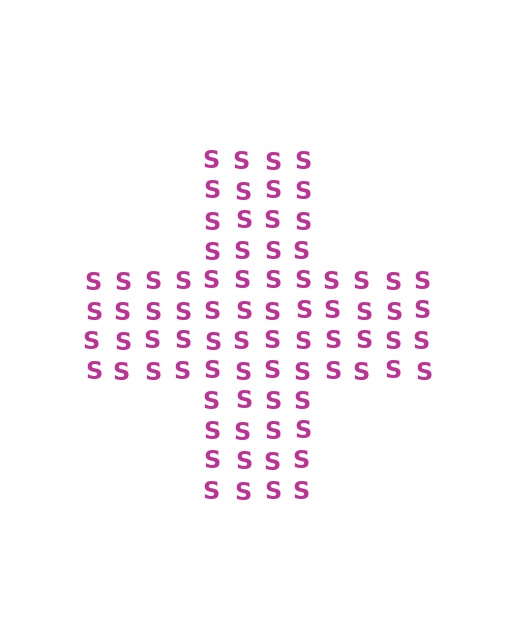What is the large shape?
The large shape is a cross.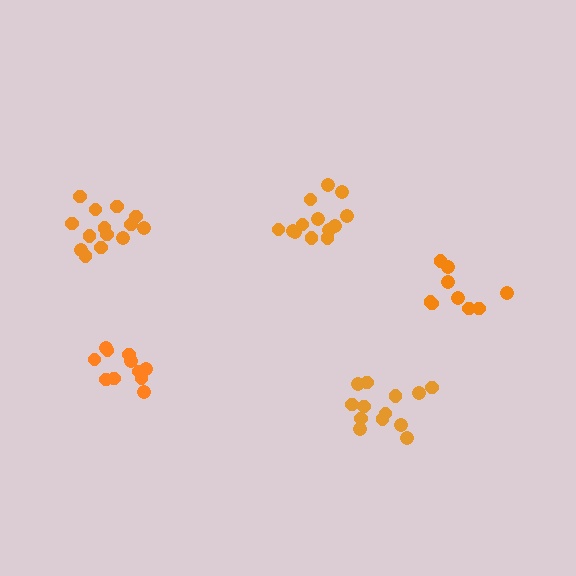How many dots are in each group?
Group 1: 9 dots, Group 2: 13 dots, Group 3: 13 dots, Group 4: 14 dots, Group 5: 11 dots (60 total).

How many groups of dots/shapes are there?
There are 5 groups.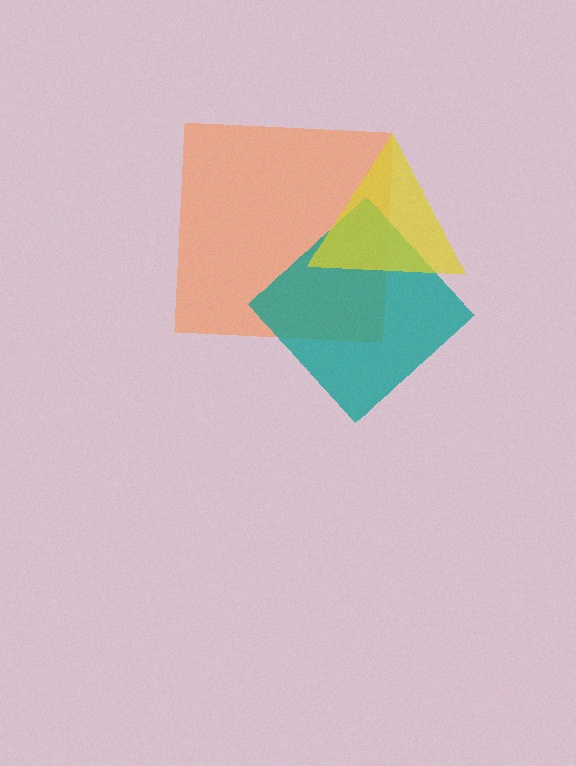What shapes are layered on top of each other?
The layered shapes are: an orange square, a teal diamond, a yellow triangle.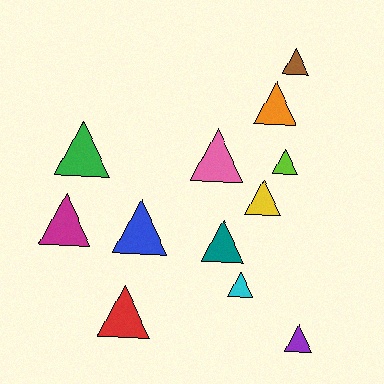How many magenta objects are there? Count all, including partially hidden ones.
There is 1 magenta object.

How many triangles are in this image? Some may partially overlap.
There are 12 triangles.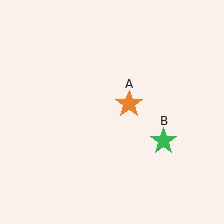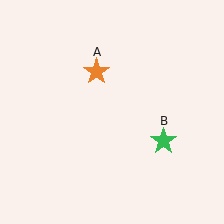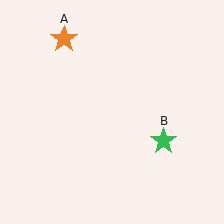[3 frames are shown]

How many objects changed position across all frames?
1 object changed position: orange star (object A).